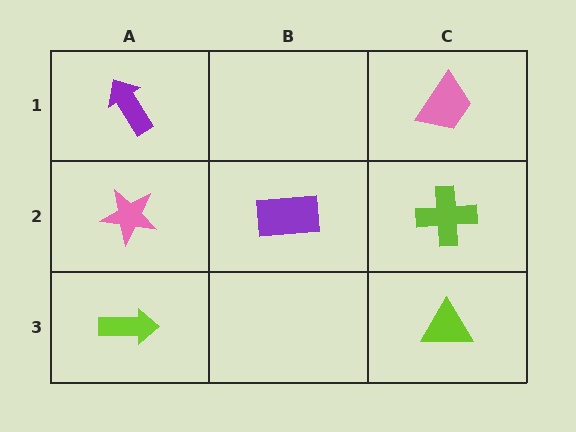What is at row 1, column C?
A pink trapezoid.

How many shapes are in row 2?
3 shapes.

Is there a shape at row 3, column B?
No, that cell is empty.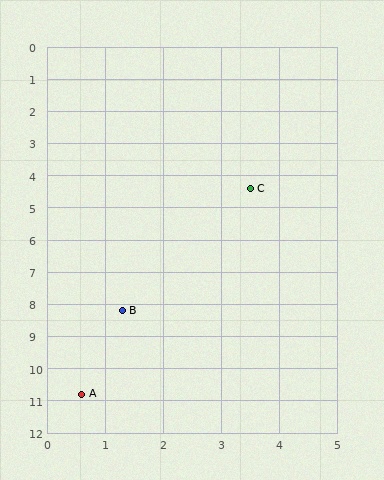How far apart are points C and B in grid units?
Points C and B are about 4.4 grid units apart.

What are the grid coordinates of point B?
Point B is at approximately (1.3, 8.2).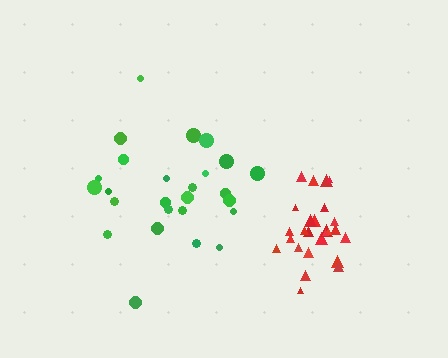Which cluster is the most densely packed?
Red.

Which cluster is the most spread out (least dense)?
Green.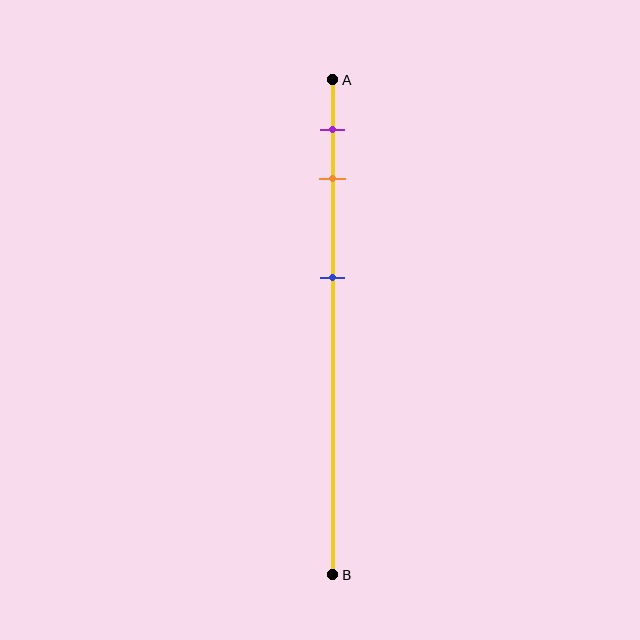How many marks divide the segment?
There are 3 marks dividing the segment.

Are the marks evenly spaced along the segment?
No, the marks are not evenly spaced.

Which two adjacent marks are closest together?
The purple and orange marks are the closest adjacent pair.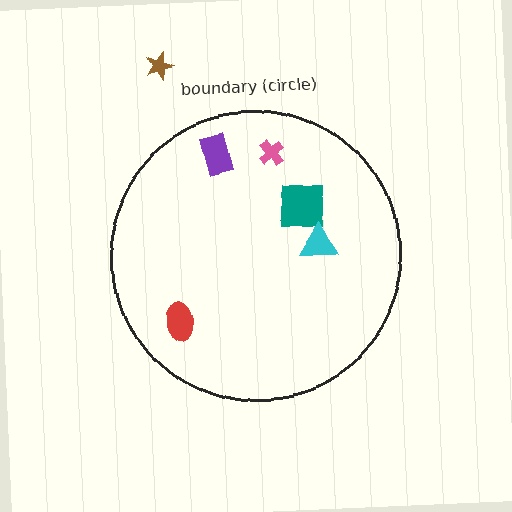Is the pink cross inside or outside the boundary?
Inside.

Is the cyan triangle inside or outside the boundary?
Inside.